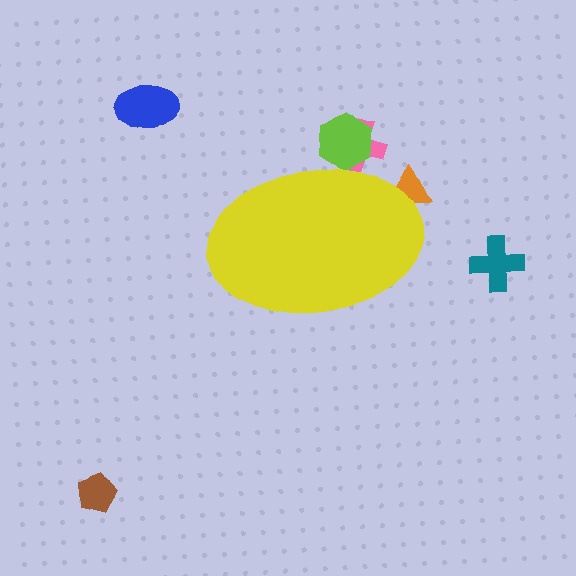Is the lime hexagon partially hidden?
Yes, the lime hexagon is partially hidden behind the yellow ellipse.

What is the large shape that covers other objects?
A yellow ellipse.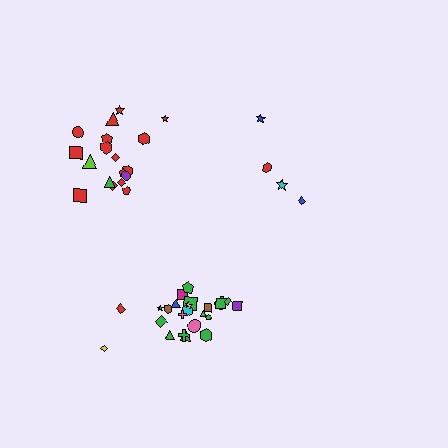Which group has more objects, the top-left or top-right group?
The top-left group.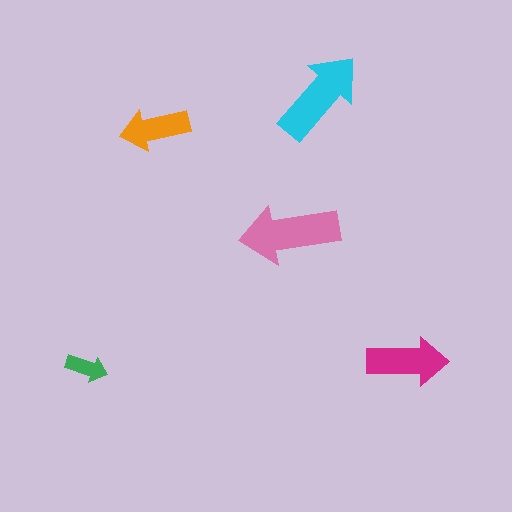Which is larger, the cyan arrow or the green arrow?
The cyan one.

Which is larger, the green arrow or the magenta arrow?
The magenta one.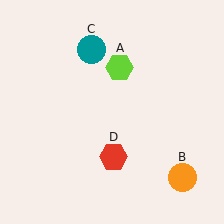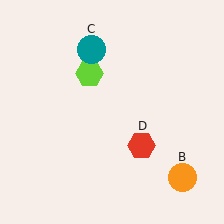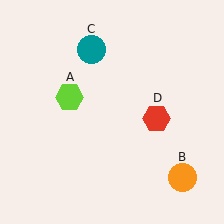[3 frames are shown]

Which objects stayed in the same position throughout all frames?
Orange circle (object B) and teal circle (object C) remained stationary.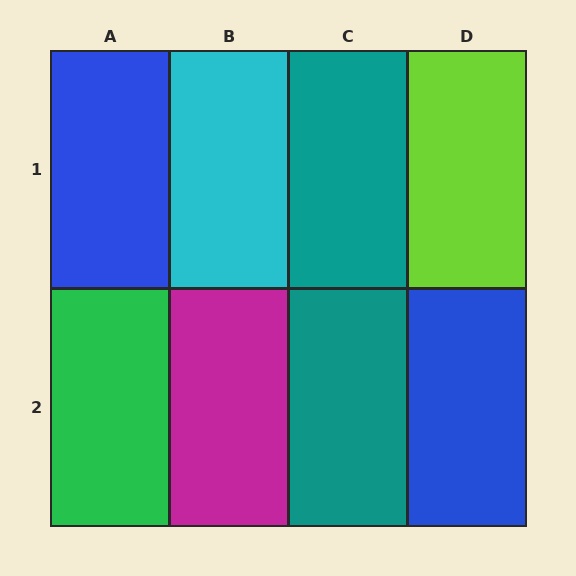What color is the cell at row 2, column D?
Blue.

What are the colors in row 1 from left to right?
Blue, cyan, teal, lime.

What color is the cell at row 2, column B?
Magenta.